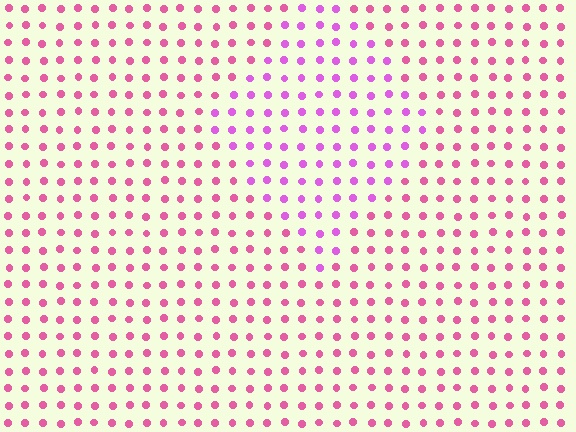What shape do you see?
I see a diamond.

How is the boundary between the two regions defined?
The boundary is defined purely by a slight shift in hue (about 32 degrees). Spacing, size, and orientation are identical on both sides.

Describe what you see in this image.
The image is filled with small pink elements in a uniform arrangement. A diamond-shaped region is visible where the elements are tinted to a slightly different hue, forming a subtle color boundary.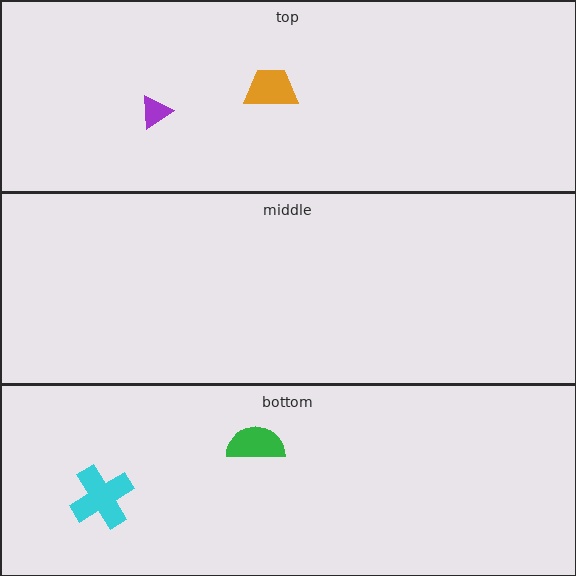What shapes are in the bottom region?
The green semicircle, the cyan cross.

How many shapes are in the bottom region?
2.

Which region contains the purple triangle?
The top region.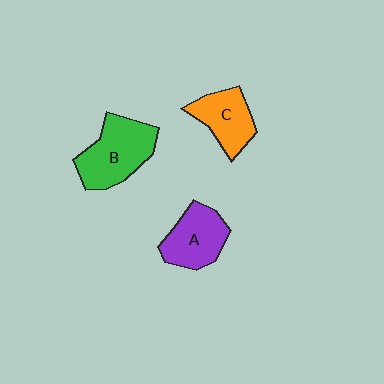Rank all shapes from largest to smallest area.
From largest to smallest: B (green), A (purple), C (orange).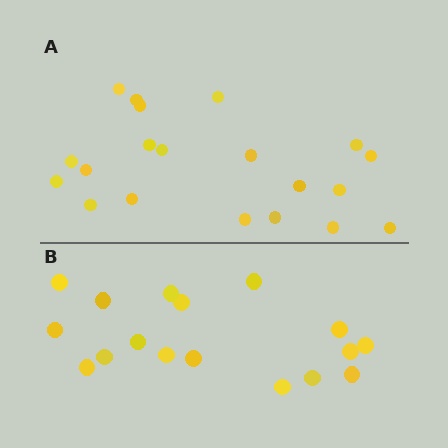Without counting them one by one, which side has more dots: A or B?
Region A (the top region) has more dots.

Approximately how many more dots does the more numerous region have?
Region A has just a few more — roughly 2 or 3 more dots than region B.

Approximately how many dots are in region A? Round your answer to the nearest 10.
About 20 dots.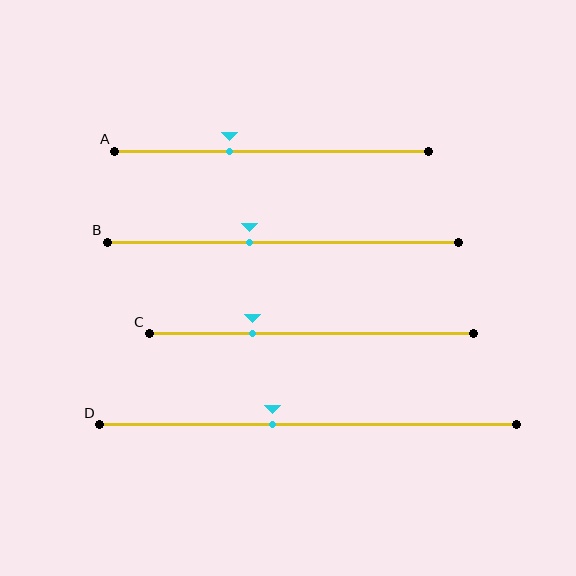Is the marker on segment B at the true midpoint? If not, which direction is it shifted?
No, the marker on segment B is shifted to the left by about 10% of the segment length.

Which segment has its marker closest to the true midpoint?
Segment D has its marker closest to the true midpoint.